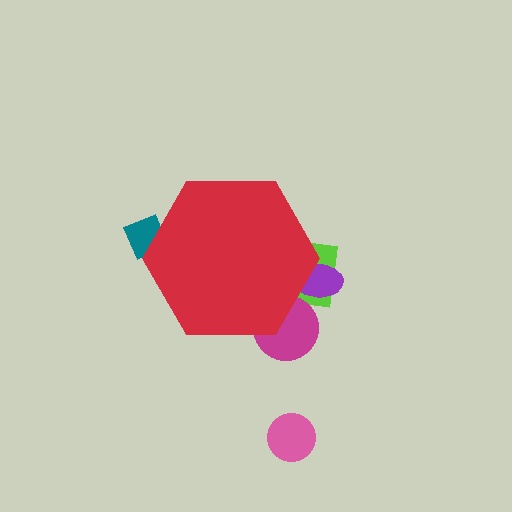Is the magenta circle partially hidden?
Yes, the magenta circle is partially hidden behind the red hexagon.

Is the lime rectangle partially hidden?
Yes, the lime rectangle is partially hidden behind the red hexagon.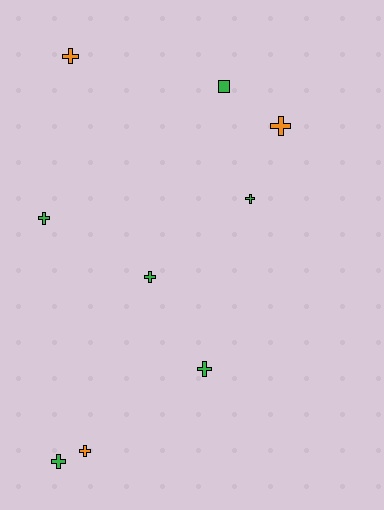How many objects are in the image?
There are 9 objects.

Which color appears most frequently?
Green, with 6 objects.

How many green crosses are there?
There are 5 green crosses.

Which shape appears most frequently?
Cross, with 8 objects.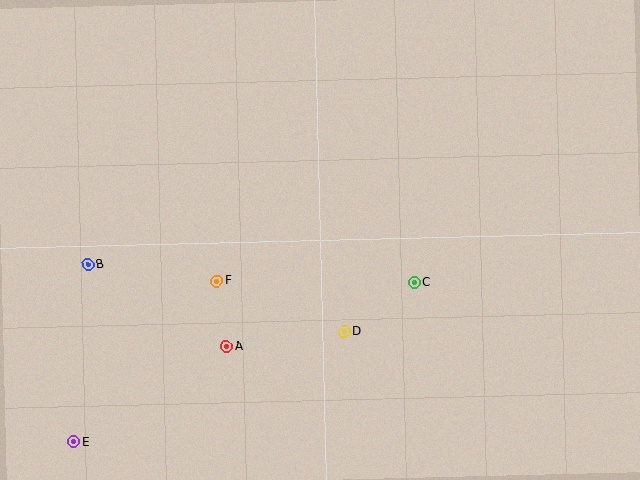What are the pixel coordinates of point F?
Point F is at (217, 281).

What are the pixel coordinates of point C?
Point C is at (415, 283).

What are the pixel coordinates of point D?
Point D is at (344, 332).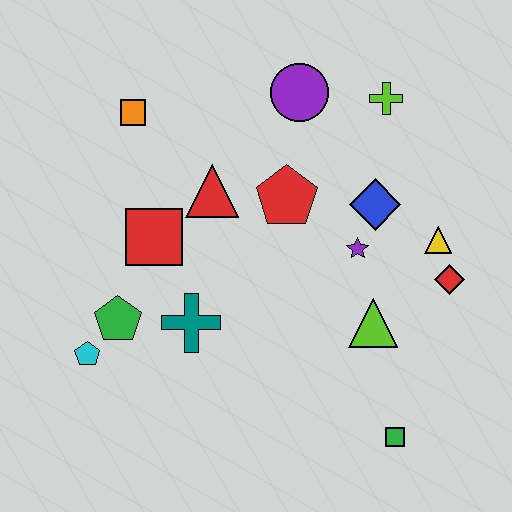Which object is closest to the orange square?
The red triangle is closest to the orange square.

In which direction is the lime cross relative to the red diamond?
The lime cross is above the red diamond.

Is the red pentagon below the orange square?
Yes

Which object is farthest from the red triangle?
The green square is farthest from the red triangle.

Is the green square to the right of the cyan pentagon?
Yes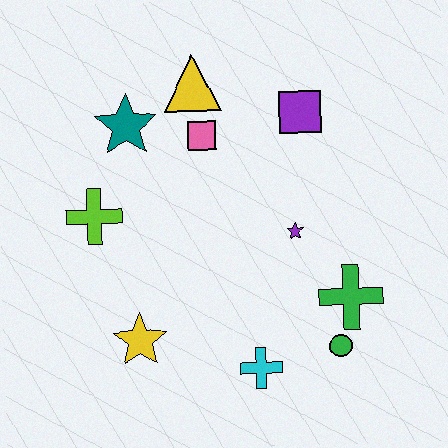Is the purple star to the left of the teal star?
No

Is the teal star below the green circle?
No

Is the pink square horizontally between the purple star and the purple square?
No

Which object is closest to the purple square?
The pink square is closest to the purple square.